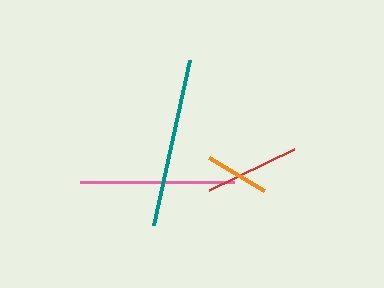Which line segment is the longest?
The teal line is the longest at approximately 169 pixels.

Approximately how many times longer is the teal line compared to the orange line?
The teal line is approximately 2.6 times the length of the orange line.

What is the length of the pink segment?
The pink segment is approximately 154 pixels long.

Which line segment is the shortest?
The orange line is the shortest at approximately 65 pixels.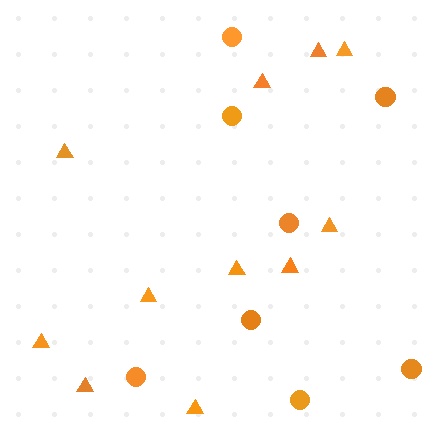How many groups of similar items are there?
There are 2 groups: one group of triangles (11) and one group of circles (8).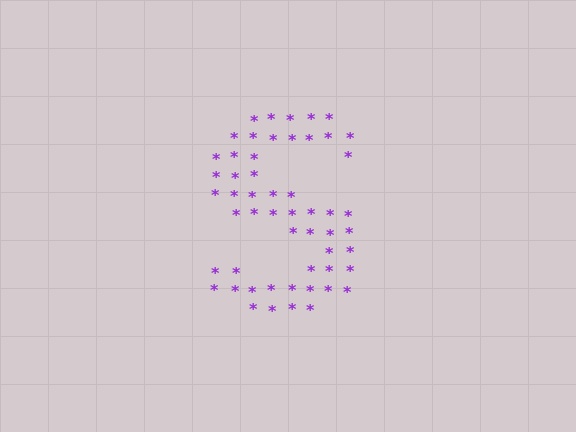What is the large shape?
The large shape is the letter S.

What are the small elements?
The small elements are asterisks.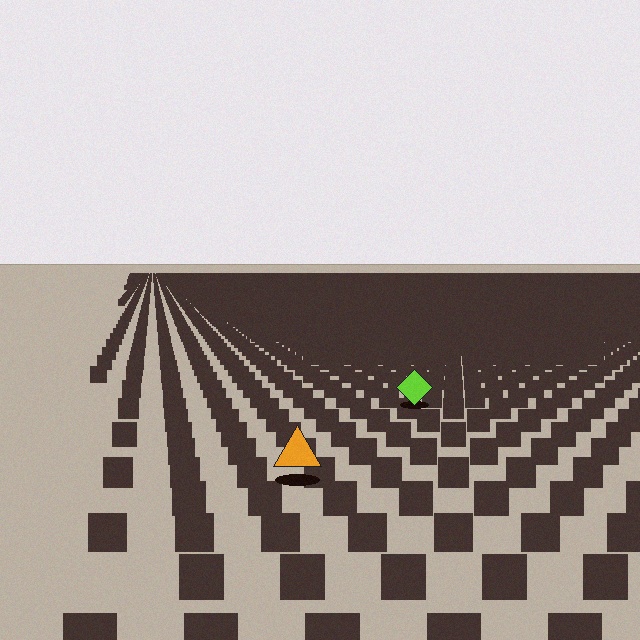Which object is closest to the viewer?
The orange triangle is closest. The texture marks near it are larger and more spread out.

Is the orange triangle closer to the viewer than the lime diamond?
Yes. The orange triangle is closer — you can tell from the texture gradient: the ground texture is coarser near it.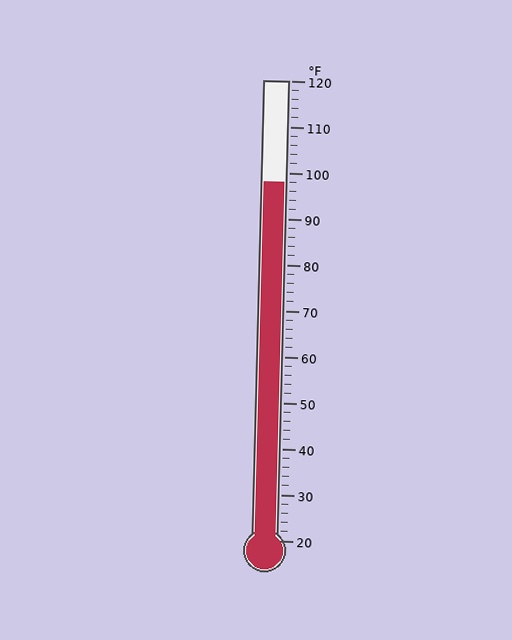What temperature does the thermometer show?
The thermometer shows approximately 98°F.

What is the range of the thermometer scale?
The thermometer scale ranges from 20°F to 120°F.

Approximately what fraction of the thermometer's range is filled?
The thermometer is filled to approximately 80% of its range.